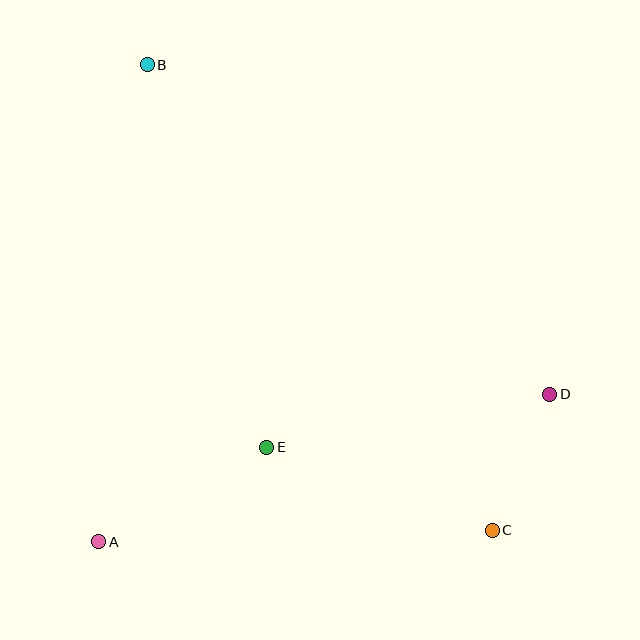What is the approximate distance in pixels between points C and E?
The distance between C and E is approximately 240 pixels.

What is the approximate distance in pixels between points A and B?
The distance between A and B is approximately 480 pixels.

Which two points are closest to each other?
Points C and D are closest to each other.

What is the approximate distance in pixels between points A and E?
The distance between A and E is approximately 193 pixels.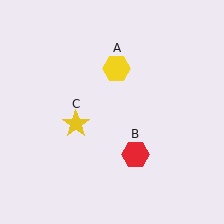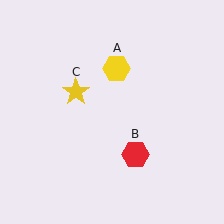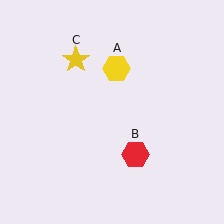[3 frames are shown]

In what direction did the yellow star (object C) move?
The yellow star (object C) moved up.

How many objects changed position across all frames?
1 object changed position: yellow star (object C).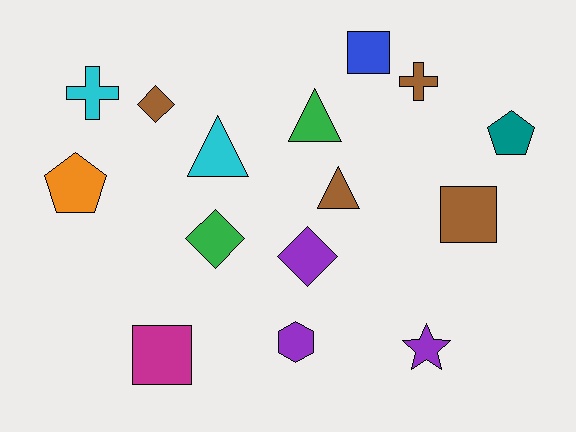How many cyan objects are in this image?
There are 2 cyan objects.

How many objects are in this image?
There are 15 objects.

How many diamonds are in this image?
There are 3 diamonds.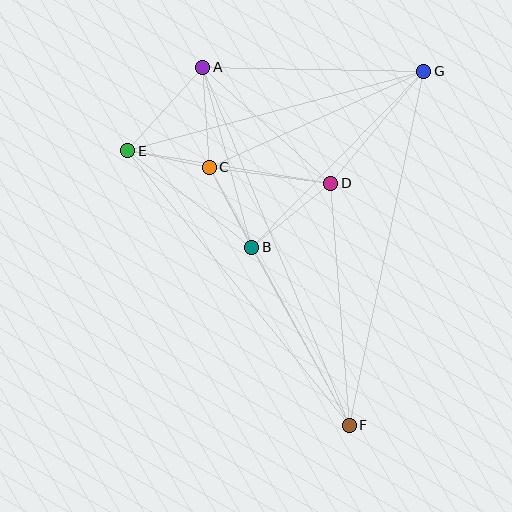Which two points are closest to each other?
Points C and E are closest to each other.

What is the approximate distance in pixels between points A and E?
The distance between A and E is approximately 112 pixels.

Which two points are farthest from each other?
Points A and F are farthest from each other.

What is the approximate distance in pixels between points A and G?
The distance between A and G is approximately 221 pixels.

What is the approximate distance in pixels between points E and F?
The distance between E and F is approximately 353 pixels.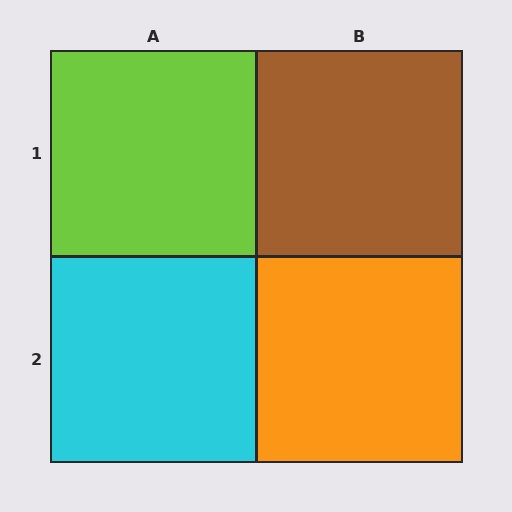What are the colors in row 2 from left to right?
Cyan, orange.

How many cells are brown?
1 cell is brown.